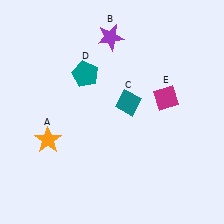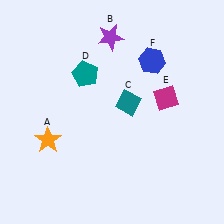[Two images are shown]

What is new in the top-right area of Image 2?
A blue hexagon (F) was added in the top-right area of Image 2.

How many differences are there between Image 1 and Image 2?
There is 1 difference between the two images.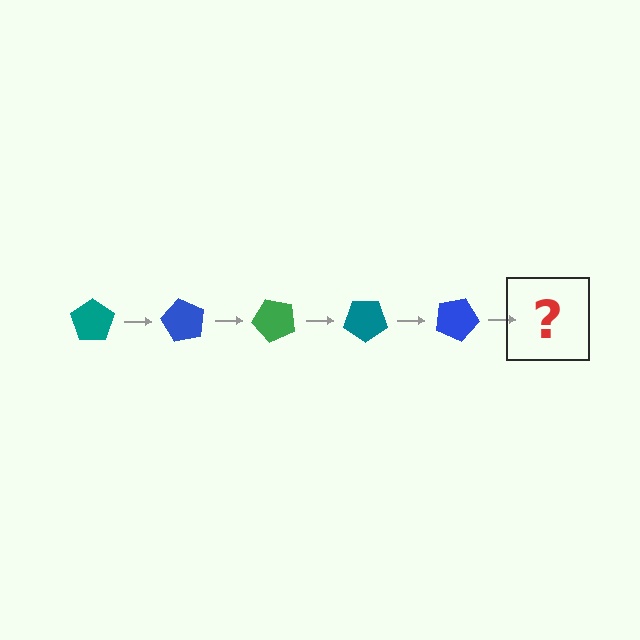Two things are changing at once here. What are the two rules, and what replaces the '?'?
The two rules are that it rotates 60 degrees each step and the color cycles through teal, blue, and green. The '?' should be a green pentagon, rotated 300 degrees from the start.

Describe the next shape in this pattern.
It should be a green pentagon, rotated 300 degrees from the start.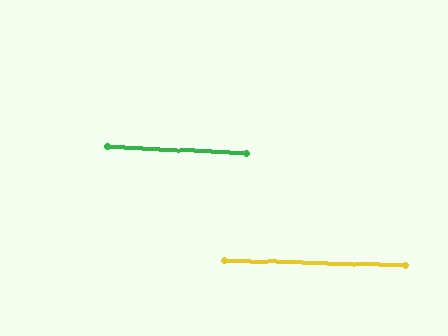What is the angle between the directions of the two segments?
Approximately 1 degree.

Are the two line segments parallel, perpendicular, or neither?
Parallel — their directions differ by only 0.9°.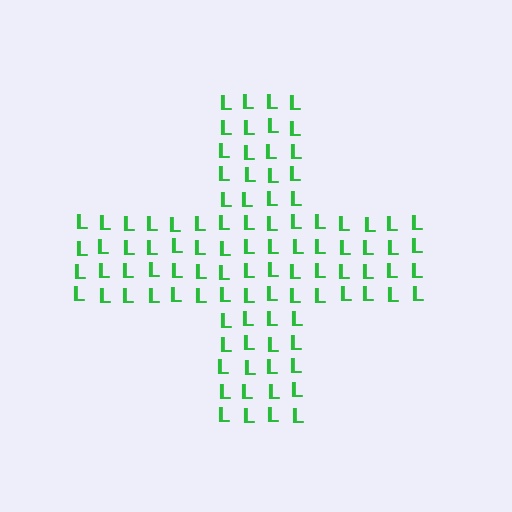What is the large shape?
The large shape is a cross.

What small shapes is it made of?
It is made of small letter L's.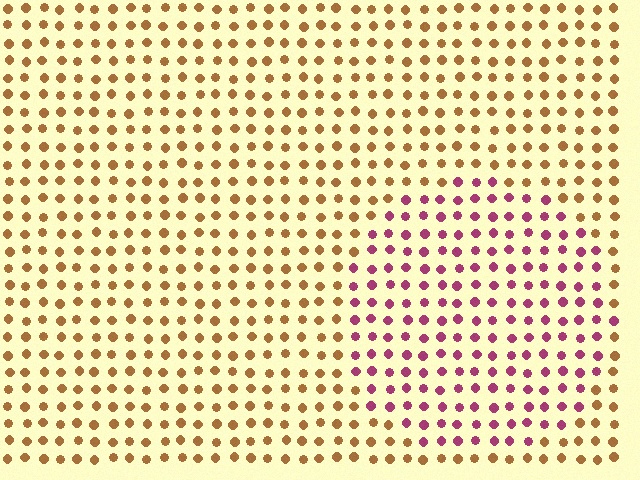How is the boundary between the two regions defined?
The boundary is defined purely by a slight shift in hue (about 61 degrees). Spacing, size, and orientation are identical on both sides.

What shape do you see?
I see a circle.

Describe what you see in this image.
The image is filled with small brown elements in a uniform arrangement. A circle-shaped region is visible where the elements are tinted to a slightly different hue, forming a subtle color boundary.